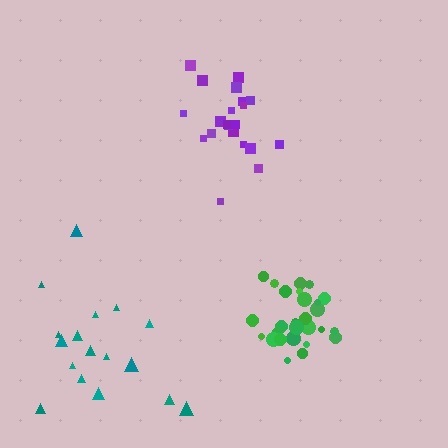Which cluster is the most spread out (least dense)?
Teal.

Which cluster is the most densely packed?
Green.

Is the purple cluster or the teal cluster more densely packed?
Purple.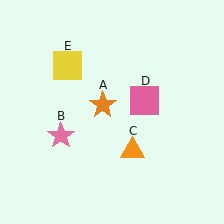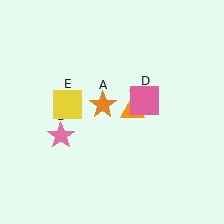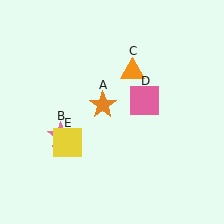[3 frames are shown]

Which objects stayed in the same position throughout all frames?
Orange star (object A) and pink star (object B) and pink square (object D) remained stationary.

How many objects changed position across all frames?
2 objects changed position: orange triangle (object C), yellow square (object E).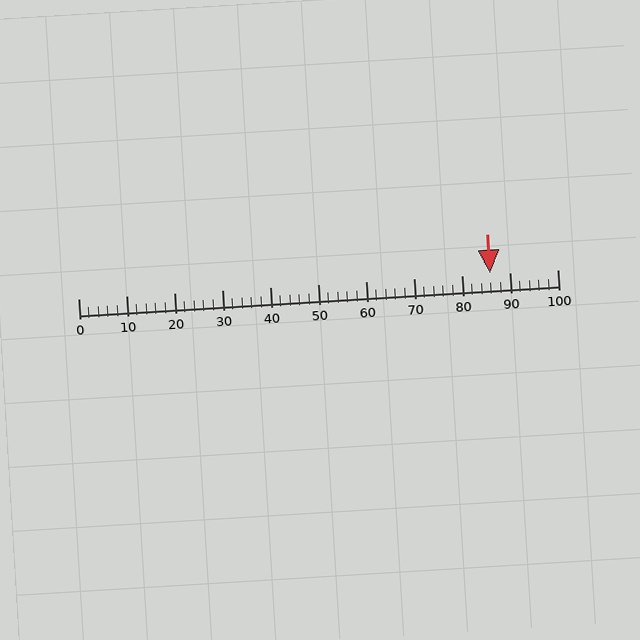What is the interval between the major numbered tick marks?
The major tick marks are spaced 10 units apart.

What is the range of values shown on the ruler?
The ruler shows values from 0 to 100.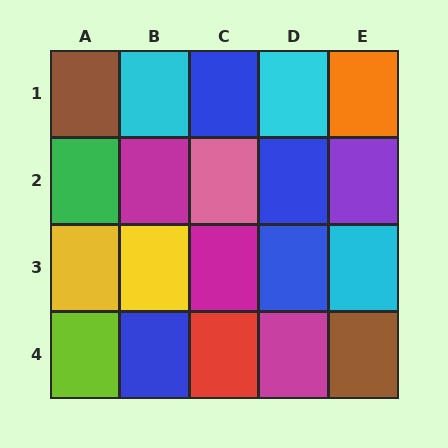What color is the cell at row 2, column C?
Pink.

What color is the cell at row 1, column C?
Blue.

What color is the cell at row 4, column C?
Red.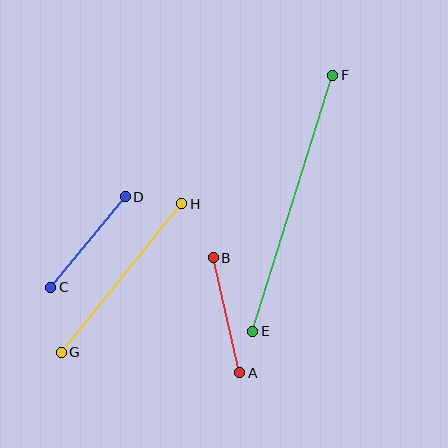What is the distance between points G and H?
The distance is approximately 191 pixels.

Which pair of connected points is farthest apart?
Points E and F are farthest apart.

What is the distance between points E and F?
The distance is approximately 268 pixels.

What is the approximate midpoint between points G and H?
The midpoint is at approximately (122, 278) pixels.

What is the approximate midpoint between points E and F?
The midpoint is at approximately (293, 203) pixels.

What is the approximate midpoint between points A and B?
The midpoint is at approximately (226, 315) pixels.